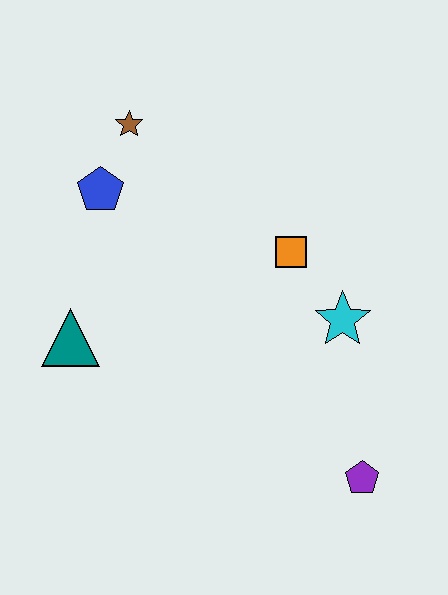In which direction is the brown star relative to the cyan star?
The brown star is to the left of the cyan star.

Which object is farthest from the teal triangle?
The purple pentagon is farthest from the teal triangle.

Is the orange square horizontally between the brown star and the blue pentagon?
No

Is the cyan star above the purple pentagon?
Yes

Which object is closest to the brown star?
The blue pentagon is closest to the brown star.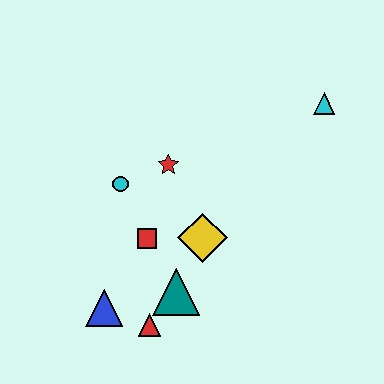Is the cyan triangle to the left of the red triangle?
No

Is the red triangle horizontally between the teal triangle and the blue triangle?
Yes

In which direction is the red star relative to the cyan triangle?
The red star is to the left of the cyan triangle.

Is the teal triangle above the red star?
No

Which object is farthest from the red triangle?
The cyan triangle is farthest from the red triangle.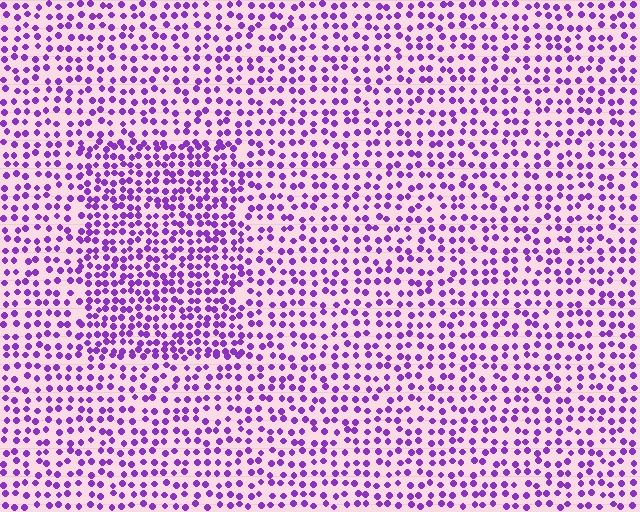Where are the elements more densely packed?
The elements are more densely packed inside the rectangle boundary.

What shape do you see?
I see a rectangle.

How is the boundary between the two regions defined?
The boundary is defined by a change in element density (approximately 1.6x ratio). All elements are the same color, size, and shape.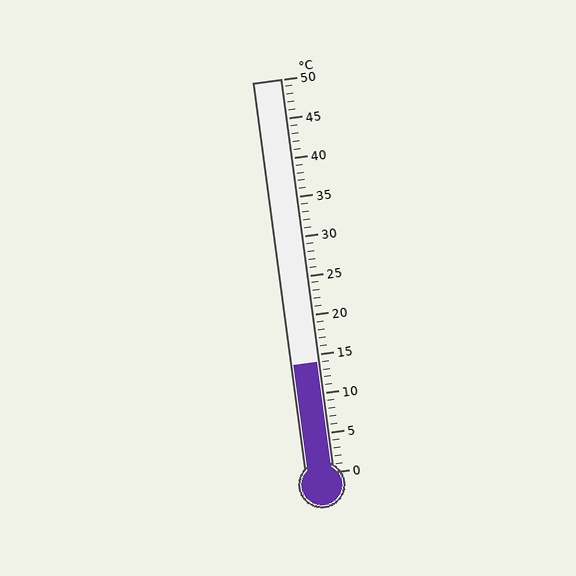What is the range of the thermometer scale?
The thermometer scale ranges from 0°C to 50°C.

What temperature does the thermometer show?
The thermometer shows approximately 14°C.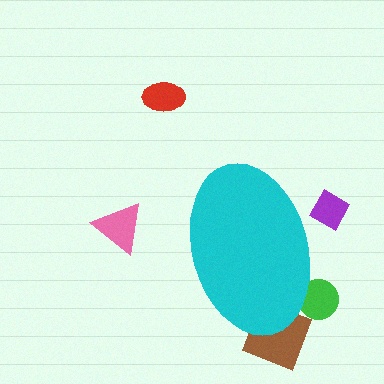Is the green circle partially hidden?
Yes, the green circle is partially hidden behind the cyan ellipse.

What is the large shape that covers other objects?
A cyan ellipse.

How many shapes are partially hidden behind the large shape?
3 shapes are partially hidden.